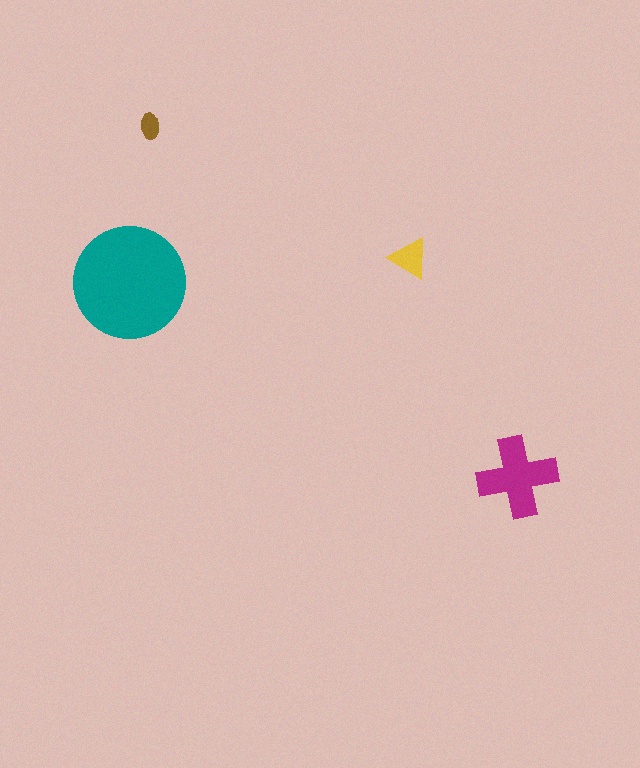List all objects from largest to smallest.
The teal circle, the magenta cross, the yellow triangle, the brown ellipse.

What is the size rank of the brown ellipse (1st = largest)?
4th.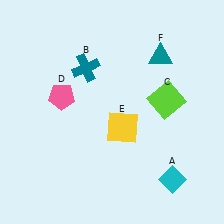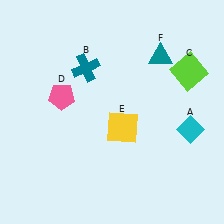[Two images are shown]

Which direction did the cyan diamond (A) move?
The cyan diamond (A) moved up.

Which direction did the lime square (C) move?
The lime square (C) moved up.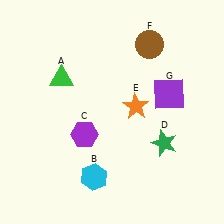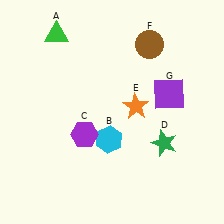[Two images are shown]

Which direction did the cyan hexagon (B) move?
The cyan hexagon (B) moved up.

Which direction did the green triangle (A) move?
The green triangle (A) moved up.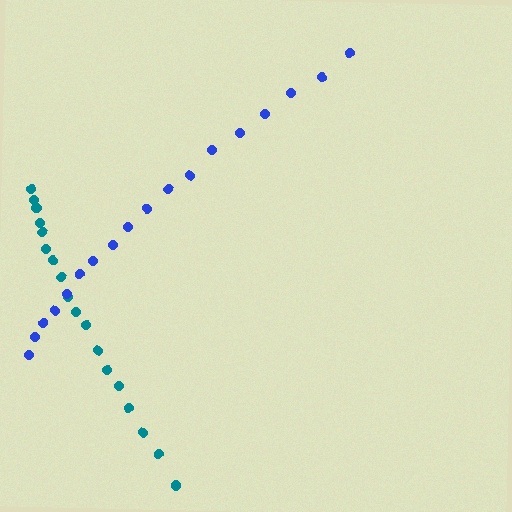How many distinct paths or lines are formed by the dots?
There are 2 distinct paths.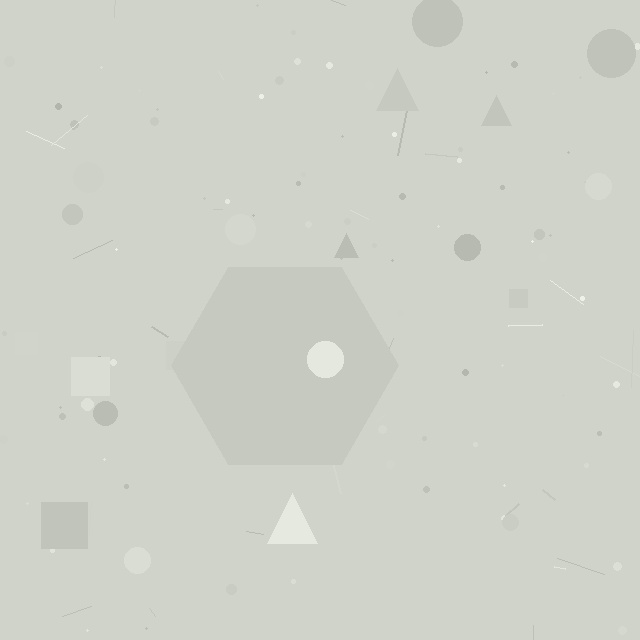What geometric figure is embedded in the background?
A hexagon is embedded in the background.